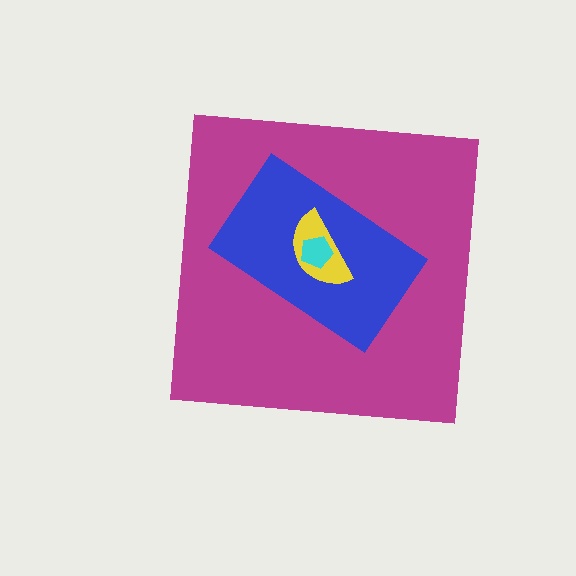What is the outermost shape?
The magenta square.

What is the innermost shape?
The cyan pentagon.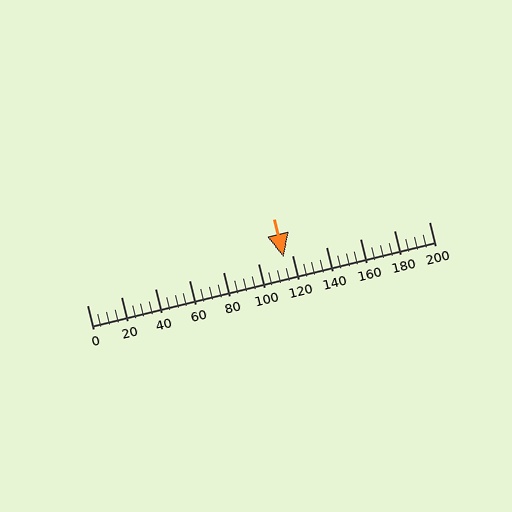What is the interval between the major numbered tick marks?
The major tick marks are spaced 20 units apart.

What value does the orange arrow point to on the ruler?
The orange arrow points to approximately 115.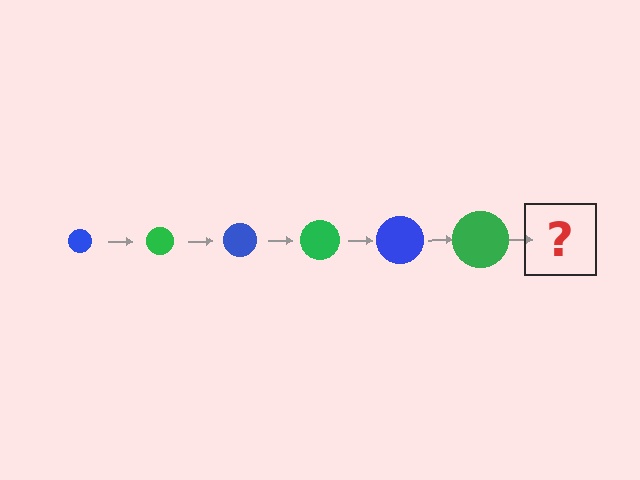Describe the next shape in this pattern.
It should be a blue circle, larger than the previous one.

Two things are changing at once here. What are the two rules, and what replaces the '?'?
The two rules are that the circle grows larger each step and the color cycles through blue and green. The '?' should be a blue circle, larger than the previous one.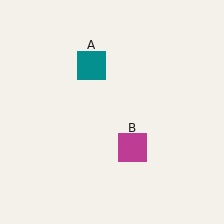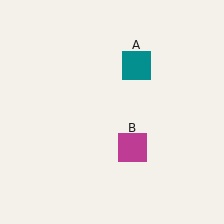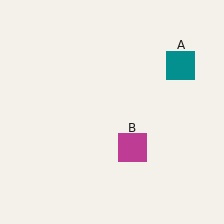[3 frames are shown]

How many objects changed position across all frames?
1 object changed position: teal square (object A).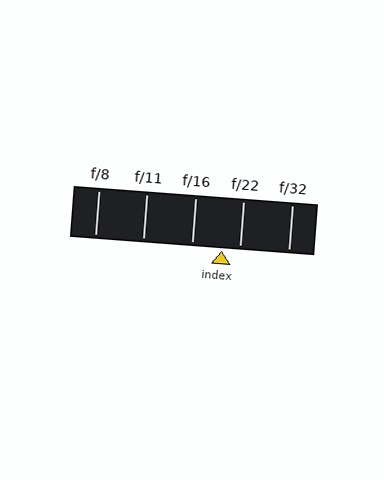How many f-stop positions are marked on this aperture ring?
There are 5 f-stop positions marked.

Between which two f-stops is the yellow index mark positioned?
The index mark is between f/16 and f/22.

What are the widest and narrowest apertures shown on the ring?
The widest aperture shown is f/8 and the narrowest is f/32.